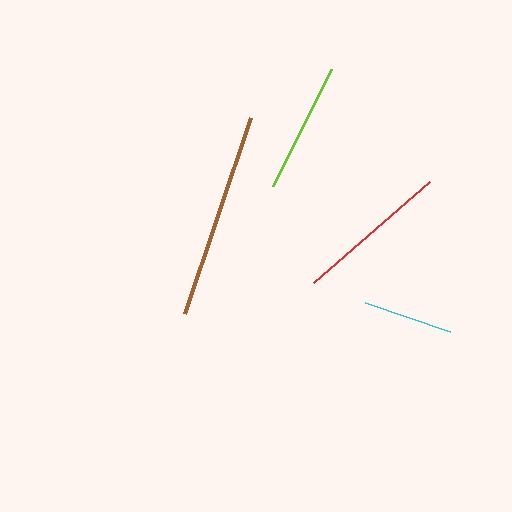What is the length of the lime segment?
The lime segment is approximately 130 pixels long.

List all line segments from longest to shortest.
From longest to shortest: brown, red, lime, cyan.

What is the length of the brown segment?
The brown segment is approximately 207 pixels long.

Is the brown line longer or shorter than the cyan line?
The brown line is longer than the cyan line.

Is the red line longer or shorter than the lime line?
The red line is longer than the lime line.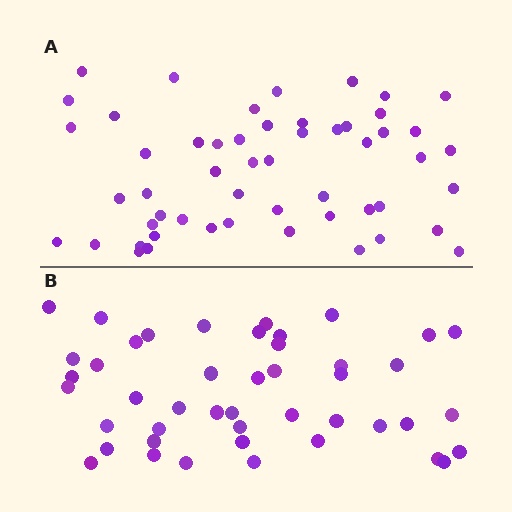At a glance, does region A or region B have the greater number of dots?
Region A (the top region) has more dots.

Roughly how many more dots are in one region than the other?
Region A has roughly 8 or so more dots than region B.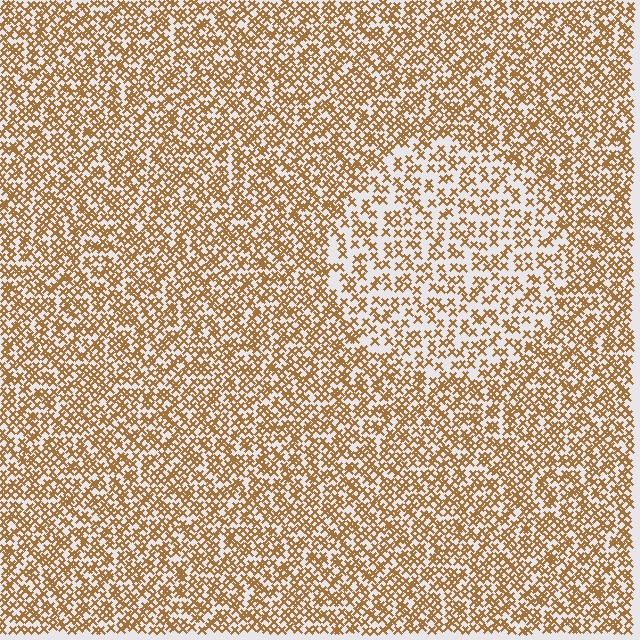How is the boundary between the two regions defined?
The boundary is defined by a change in element density (approximately 1.8x ratio). All elements are the same color, size, and shape.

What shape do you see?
I see a circle.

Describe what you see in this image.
The image contains small brown elements arranged at two different densities. A circle-shaped region is visible where the elements are less densely packed than the surrounding area.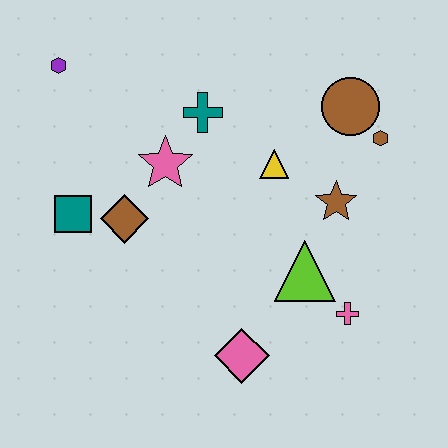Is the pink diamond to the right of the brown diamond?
Yes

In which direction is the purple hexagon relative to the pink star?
The purple hexagon is to the left of the pink star.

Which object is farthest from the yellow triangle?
The purple hexagon is farthest from the yellow triangle.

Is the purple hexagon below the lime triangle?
No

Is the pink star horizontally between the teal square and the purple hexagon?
No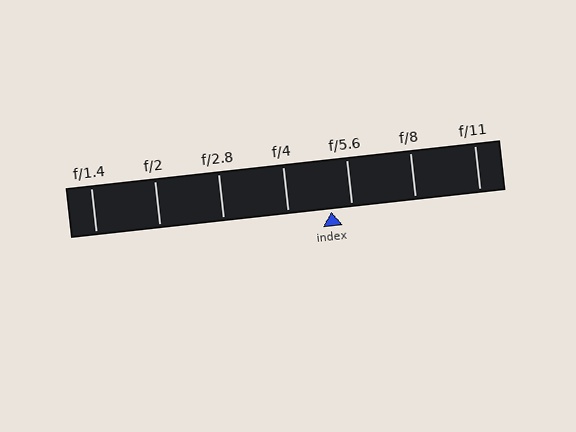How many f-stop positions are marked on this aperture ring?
There are 7 f-stop positions marked.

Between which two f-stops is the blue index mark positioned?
The index mark is between f/4 and f/5.6.